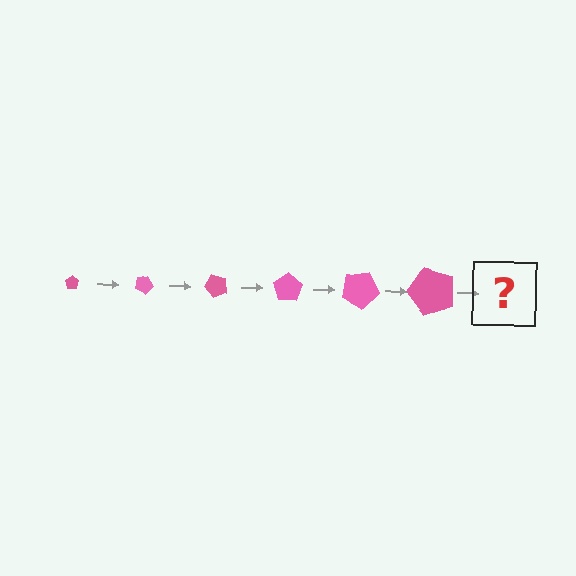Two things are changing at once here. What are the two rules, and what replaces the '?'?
The two rules are that the pentagon grows larger each step and it rotates 25 degrees each step. The '?' should be a pentagon, larger than the previous one and rotated 150 degrees from the start.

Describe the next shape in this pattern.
It should be a pentagon, larger than the previous one and rotated 150 degrees from the start.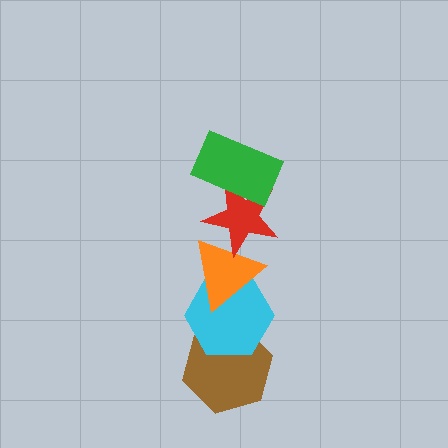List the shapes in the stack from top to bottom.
From top to bottom: the green rectangle, the red star, the orange triangle, the cyan hexagon, the brown hexagon.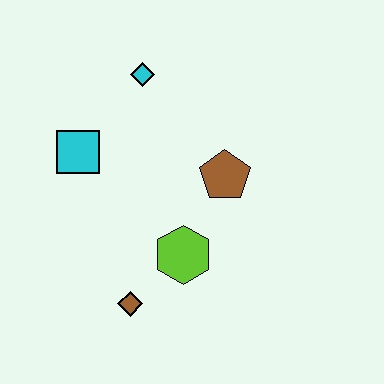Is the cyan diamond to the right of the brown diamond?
Yes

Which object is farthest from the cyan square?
The brown diamond is farthest from the cyan square.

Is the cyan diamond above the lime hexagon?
Yes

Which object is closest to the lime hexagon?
The brown diamond is closest to the lime hexagon.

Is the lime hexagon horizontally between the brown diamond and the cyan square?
No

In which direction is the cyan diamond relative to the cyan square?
The cyan diamond is above the cyan square.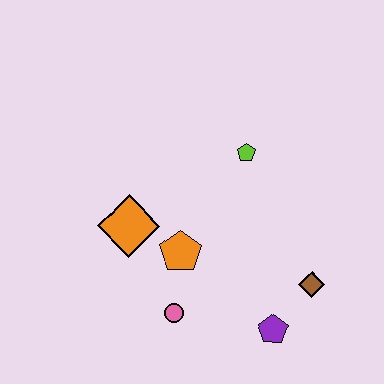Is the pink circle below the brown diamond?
Yes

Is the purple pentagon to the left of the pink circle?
No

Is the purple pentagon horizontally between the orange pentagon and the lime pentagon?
No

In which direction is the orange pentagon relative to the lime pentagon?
The orange pentagon is below the lime pentagon.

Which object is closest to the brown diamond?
The purple pentagon is closest to the brown diamond.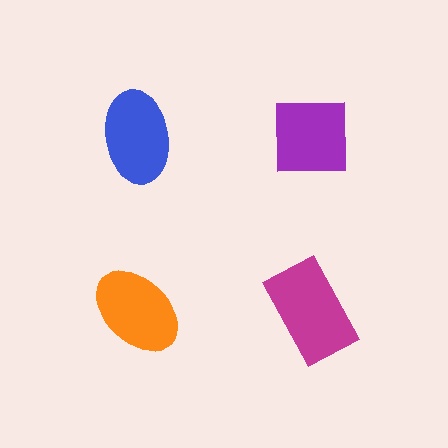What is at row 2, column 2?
A magenta rectangle.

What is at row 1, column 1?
A blue ellipse.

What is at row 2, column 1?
An orange ellipse.